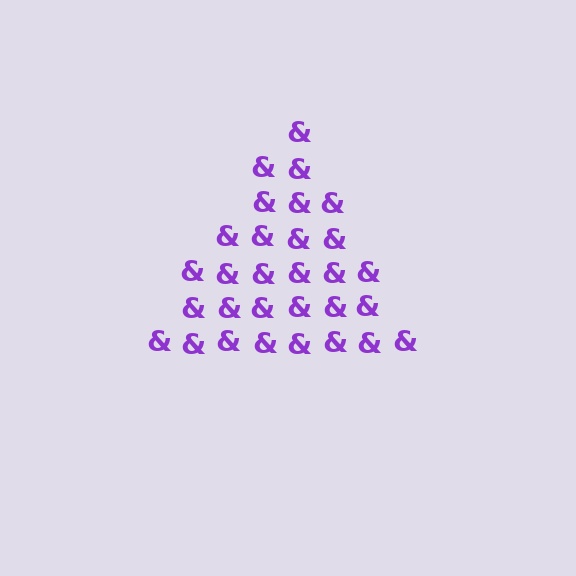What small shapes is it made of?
It is made of small ampersands.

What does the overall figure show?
The overall figure shows a triangle.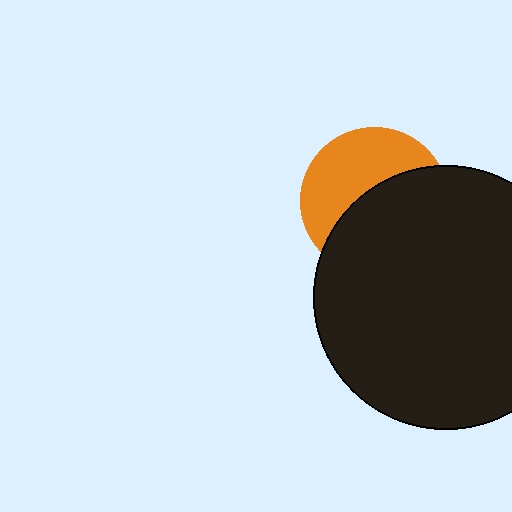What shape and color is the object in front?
The object in front is a black circle.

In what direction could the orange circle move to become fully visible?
The orange circle could move up. That would shift it out from behind the black circle entirely.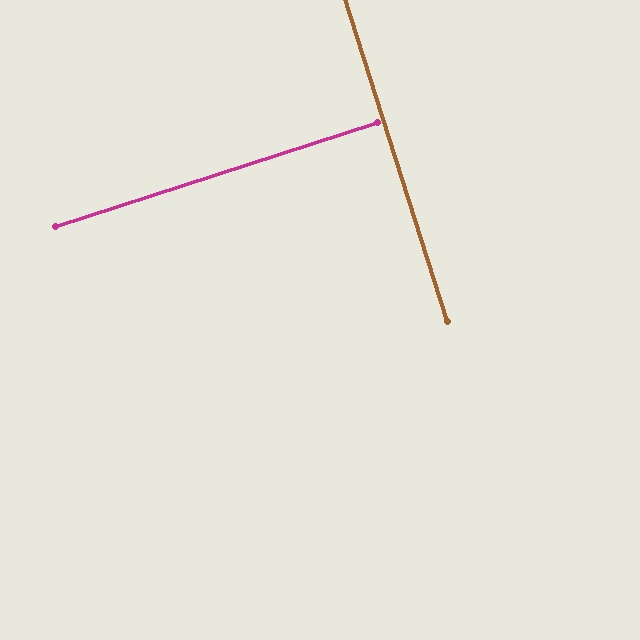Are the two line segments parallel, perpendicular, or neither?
Perpendicular — they meet at approximately 90°.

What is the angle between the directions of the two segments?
Approximately 90 degrees.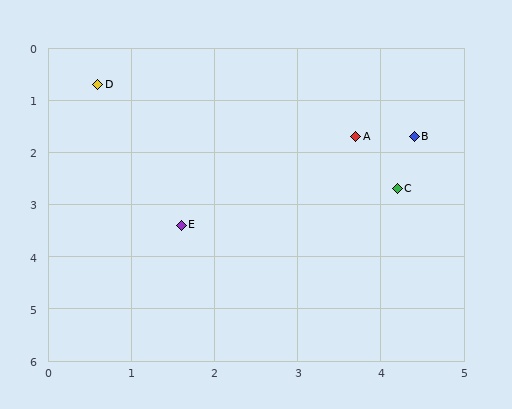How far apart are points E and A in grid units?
Points E and A are about 2.7 grid units apart.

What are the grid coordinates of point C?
Point C is at approximately (4.2, 2.7).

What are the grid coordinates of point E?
Point E is at approximately (1.6, 3.4).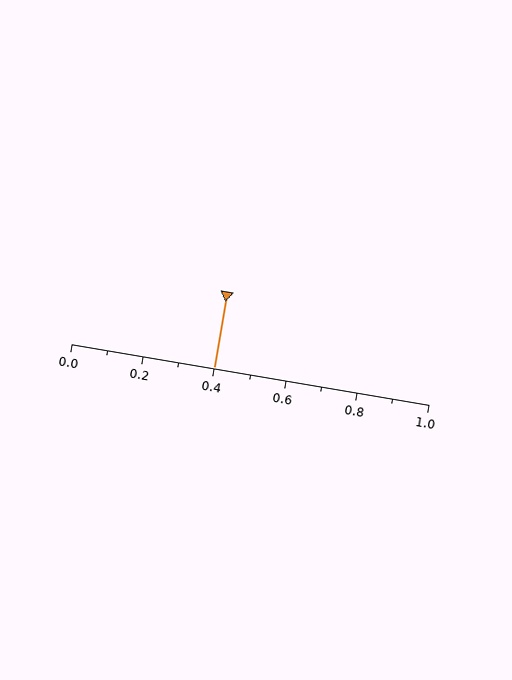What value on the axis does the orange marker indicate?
The marker indicates approximately 0.4.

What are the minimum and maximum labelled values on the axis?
The axis runs from 0.0 to 1.0.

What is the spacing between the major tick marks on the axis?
The major ticks are spaced 0.2 apart.